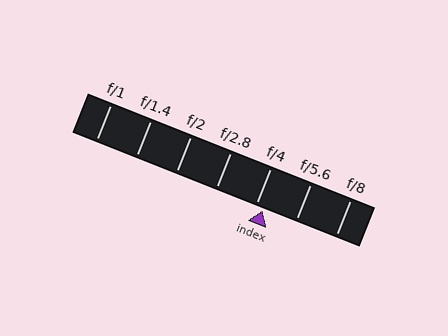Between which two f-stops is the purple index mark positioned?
The index mark is between f/4 and f/5.6.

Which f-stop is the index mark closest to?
The index mark is closest to f/4.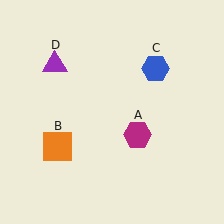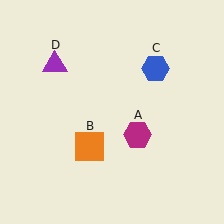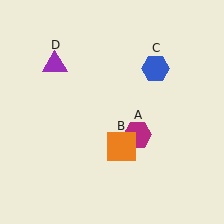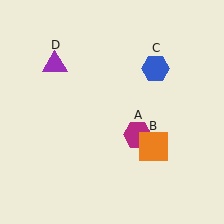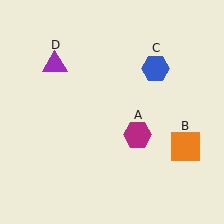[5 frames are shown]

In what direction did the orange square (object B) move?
The orange square (object B) moved right.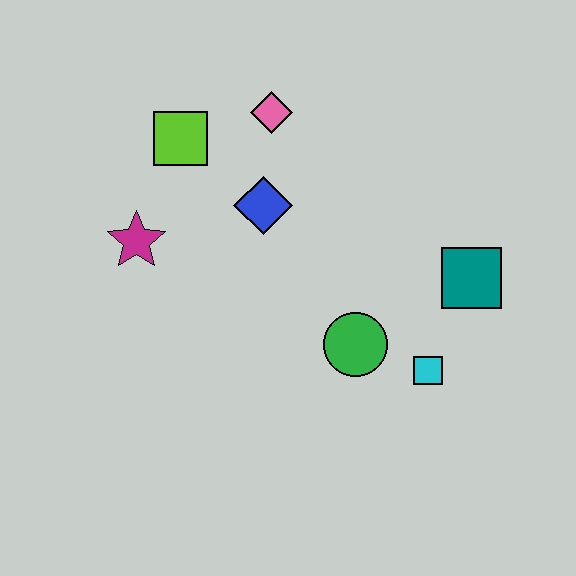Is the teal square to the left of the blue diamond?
No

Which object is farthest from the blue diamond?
The cyan square is farthest from the blue diamond.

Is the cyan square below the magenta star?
Yes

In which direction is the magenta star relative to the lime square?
The magenta star is below the lime square.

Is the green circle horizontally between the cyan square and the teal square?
No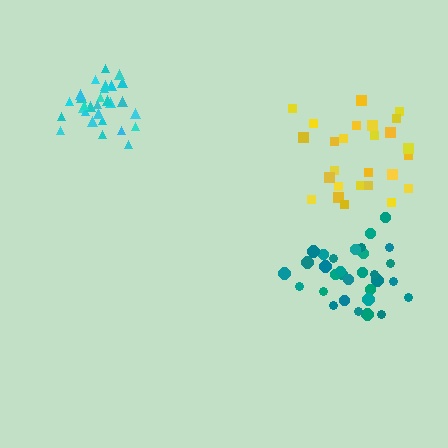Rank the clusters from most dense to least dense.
cyan, teal, yellow.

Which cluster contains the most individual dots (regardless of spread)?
Teal (31).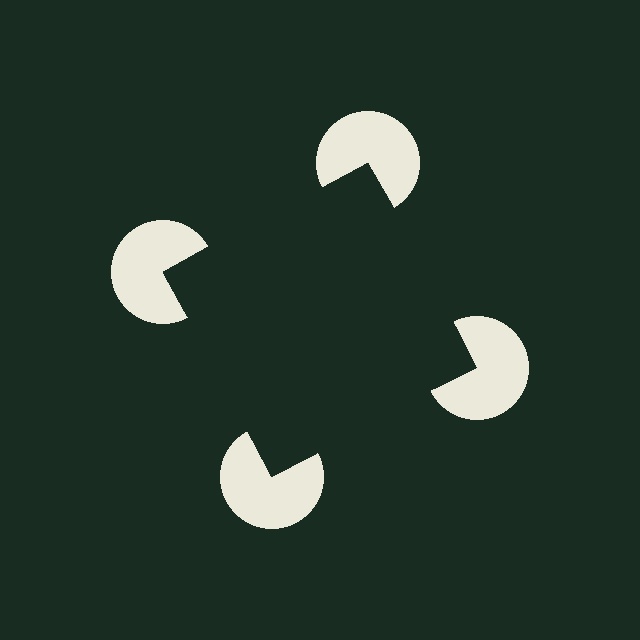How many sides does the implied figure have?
4 sides.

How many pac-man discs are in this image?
There are 4 — one at each vertex of the illusory square.